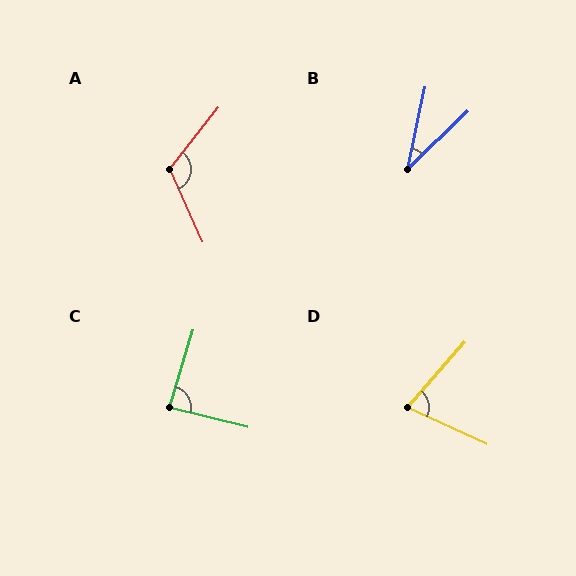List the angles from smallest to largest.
B (34°), D (73°), C (87°), A (117°).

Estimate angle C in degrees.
Approximately 87 degrees.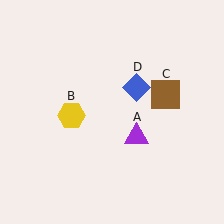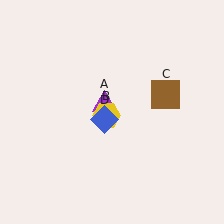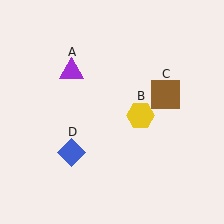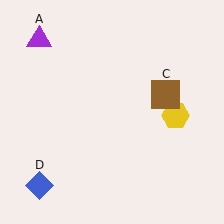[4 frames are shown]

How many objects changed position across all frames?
3 objects changed position: purple triangle (object A), yellow hexagon (object B), blue diamond (object D).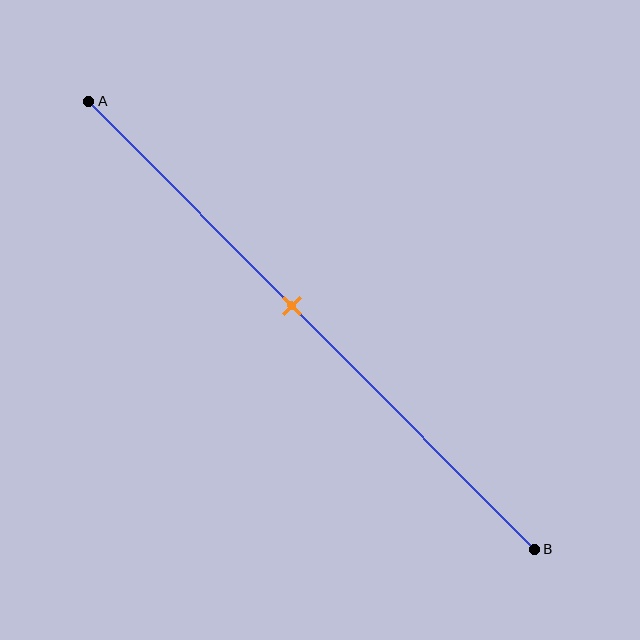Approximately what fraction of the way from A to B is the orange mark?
The orange mark is approximately 45% of the way from A to B.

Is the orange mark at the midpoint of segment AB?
No, the mark is at about 45% from A, not at the 50% midpoint.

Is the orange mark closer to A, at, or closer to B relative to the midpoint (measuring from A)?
The orange mark is closer to point A than the midpoint of segment AB.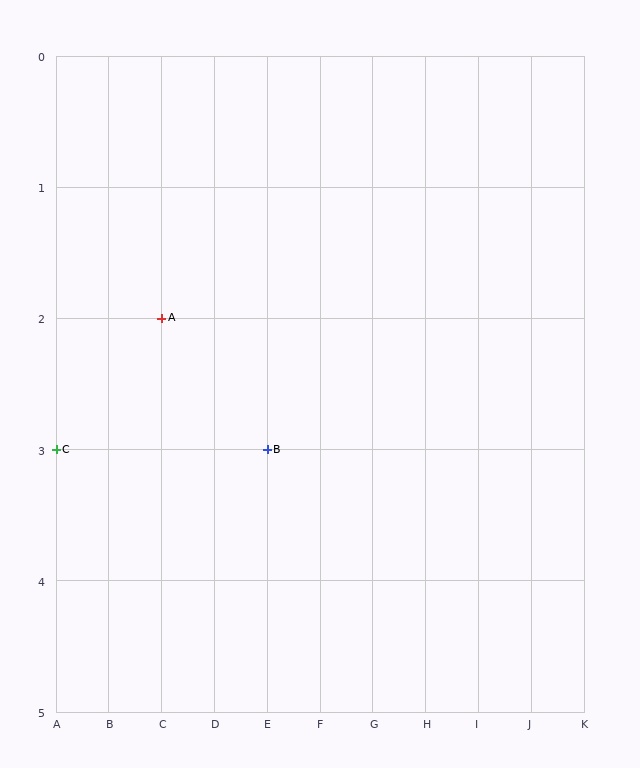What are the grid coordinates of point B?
Point B is at grid coordinates (E, 3).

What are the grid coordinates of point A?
Point A is at grid coordinates (C, 2).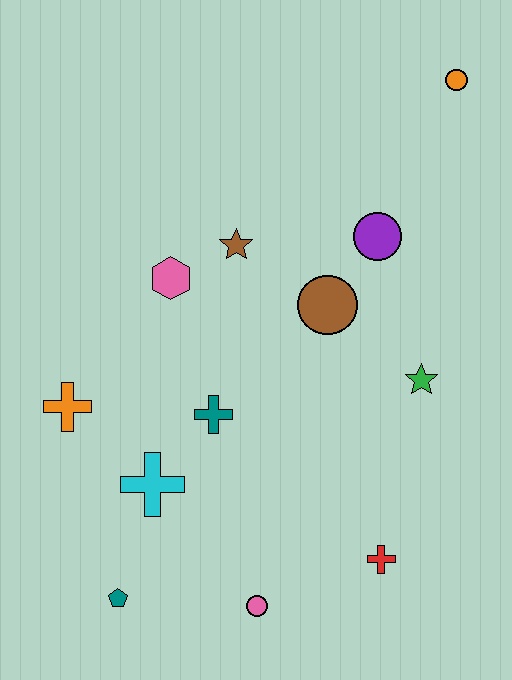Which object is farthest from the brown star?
The teal pentagon is farthest from the brown star.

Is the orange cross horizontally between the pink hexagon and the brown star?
No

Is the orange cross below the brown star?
Yes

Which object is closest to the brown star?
The pink hexagon is closest to the brown star.